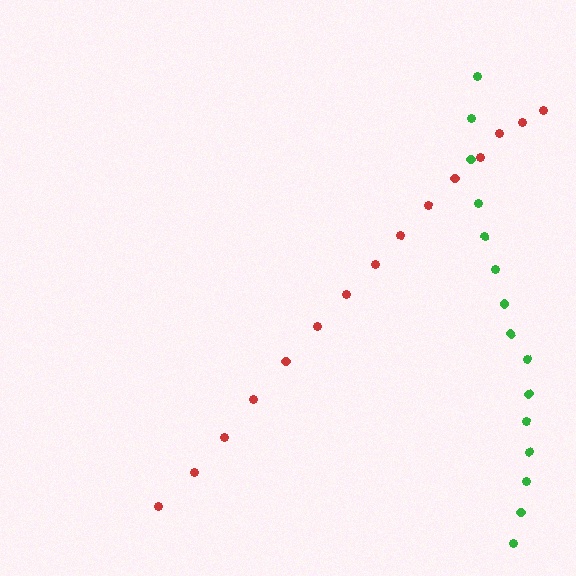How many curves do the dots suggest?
There are 2 distinct paths.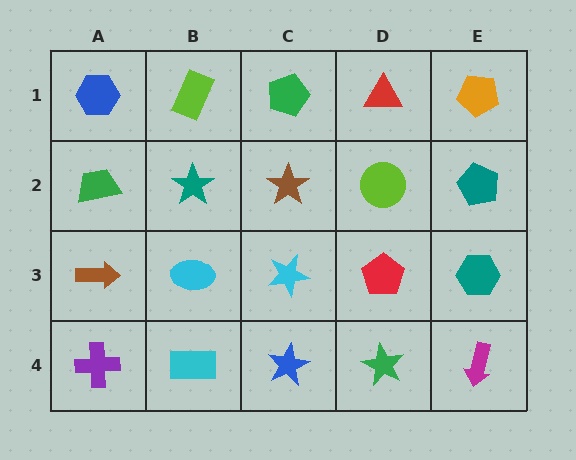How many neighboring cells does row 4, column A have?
2.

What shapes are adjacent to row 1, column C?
A brown star (row 2, column C), a lime rectangle (row 1, column B), a red triangle (row 1, column D).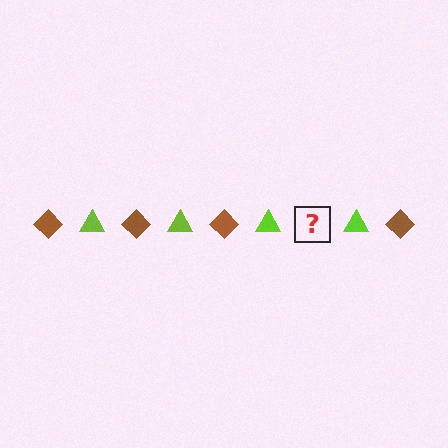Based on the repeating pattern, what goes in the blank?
The blank should be a brown diamond.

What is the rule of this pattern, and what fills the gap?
The rule is that the pattern alternates between brown diamond and lime triangle. The gap should be filled with a brown diamond.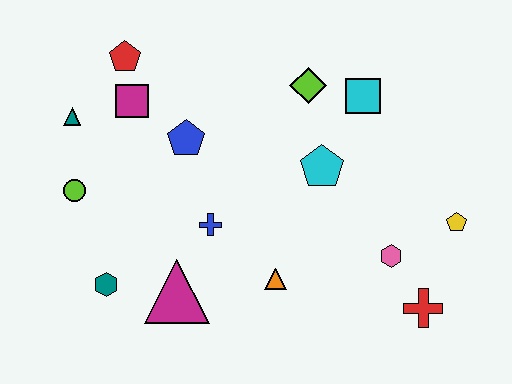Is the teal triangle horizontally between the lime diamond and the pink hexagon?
No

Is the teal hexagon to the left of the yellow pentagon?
Yes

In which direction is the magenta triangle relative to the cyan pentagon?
The magenta triangle is to the left of the cyan pentagon.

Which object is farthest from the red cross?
The teal triangle is farthest from the red cross.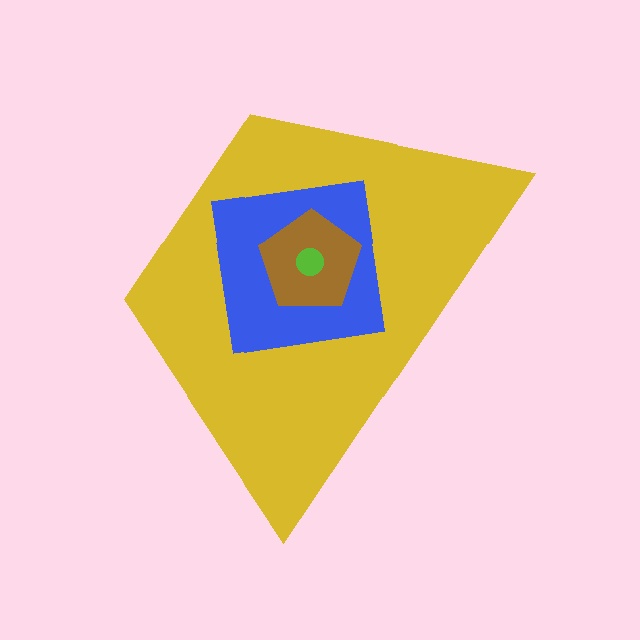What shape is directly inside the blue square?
The brown pentagon.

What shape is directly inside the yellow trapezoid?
The blue square.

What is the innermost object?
The lime circle.